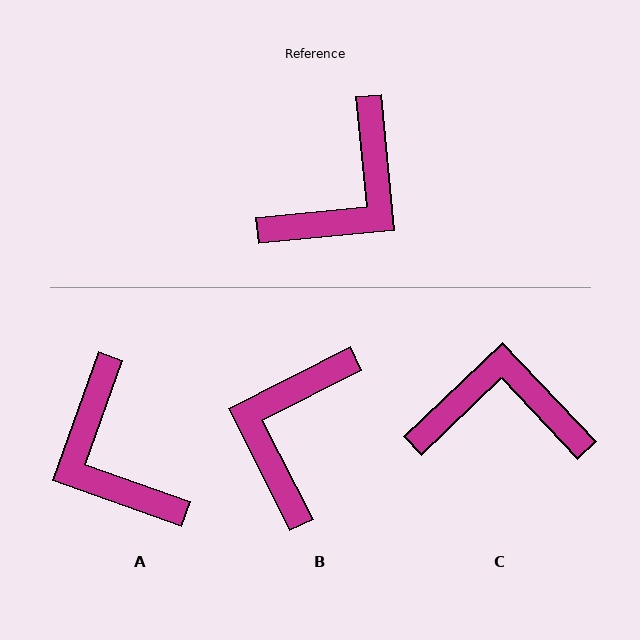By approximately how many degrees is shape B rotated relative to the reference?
Approximately 159 degrees clockwise.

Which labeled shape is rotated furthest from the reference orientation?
B, about 159 degrees away.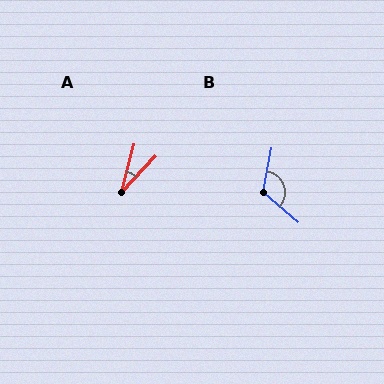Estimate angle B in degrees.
Approximately 120 degrees.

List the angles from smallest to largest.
A (29°), B (120°).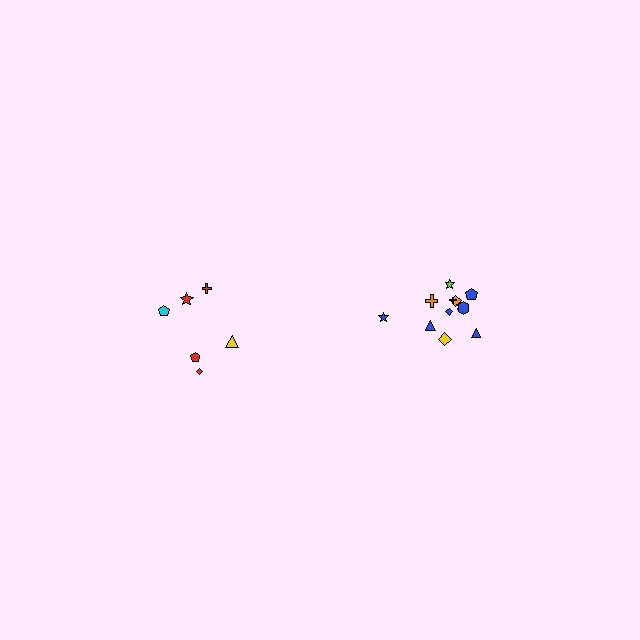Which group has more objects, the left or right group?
The right group.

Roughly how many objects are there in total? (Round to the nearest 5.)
Roughly 20 objects in total.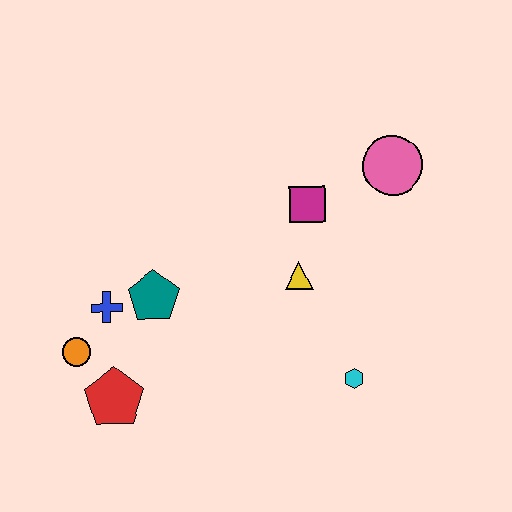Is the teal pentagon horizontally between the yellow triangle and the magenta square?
No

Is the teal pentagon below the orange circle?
No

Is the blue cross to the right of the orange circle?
Yes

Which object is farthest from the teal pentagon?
The pink circle is farthest from the teal pentagon.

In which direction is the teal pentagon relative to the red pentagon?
The teal pentagon is above the red pentagon.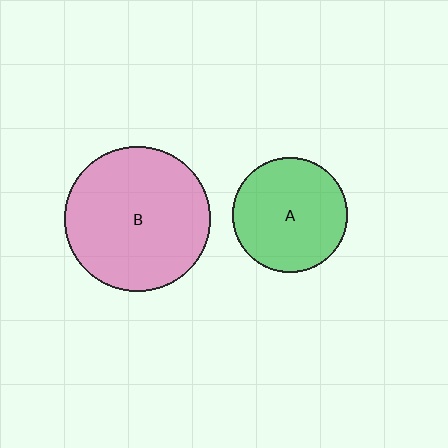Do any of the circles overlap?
No, none of the circles overlap.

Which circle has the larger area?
Circle B (pink).